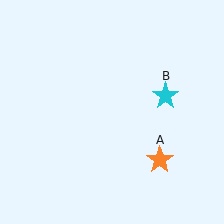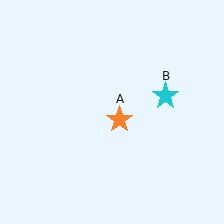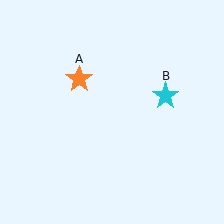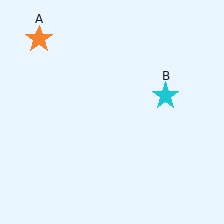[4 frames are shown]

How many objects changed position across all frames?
1 object changed position: orange star (object A).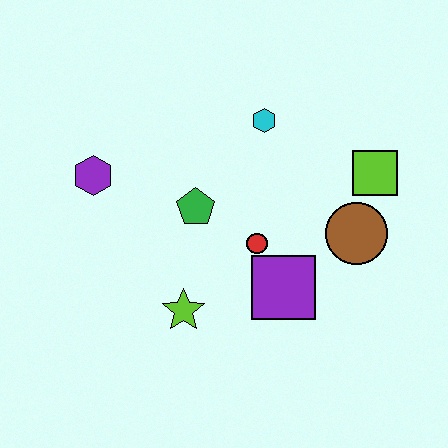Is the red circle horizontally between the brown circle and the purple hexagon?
Yes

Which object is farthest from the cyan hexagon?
The lime star is farthest from the cyan hexagon.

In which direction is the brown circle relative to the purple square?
The brown circle is to the right of the purple square.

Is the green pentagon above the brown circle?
Yes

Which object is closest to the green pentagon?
The red circle is closest to the green pentagon.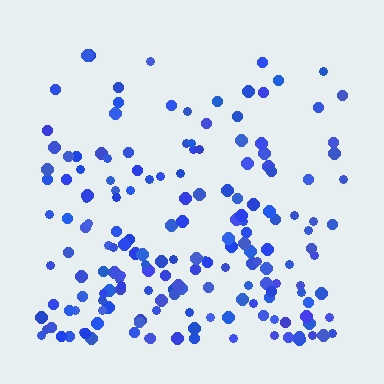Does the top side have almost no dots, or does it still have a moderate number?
Still a moderate number, just noticeably fewer than the bottom.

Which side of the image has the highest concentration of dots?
The bottom.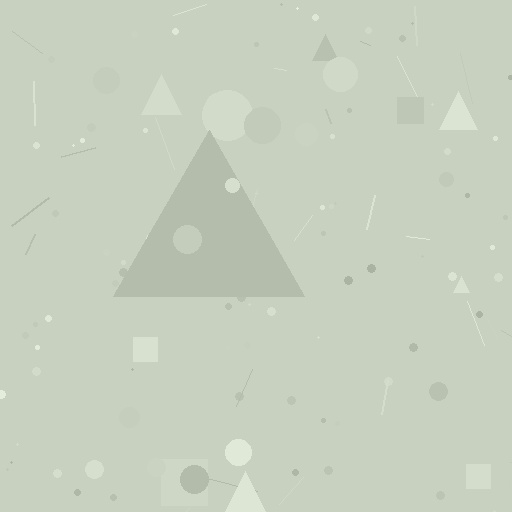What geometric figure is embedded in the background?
A triangle is embedded in the background.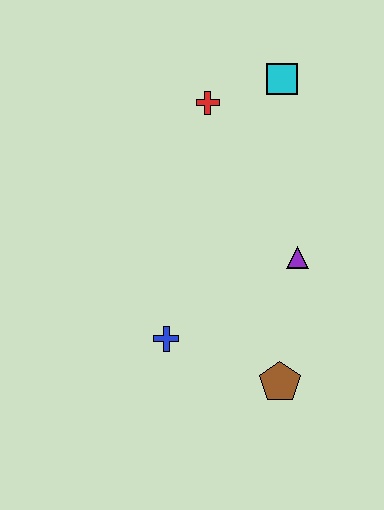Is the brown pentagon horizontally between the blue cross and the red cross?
No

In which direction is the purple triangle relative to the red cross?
The purple triangle is below the red cross.